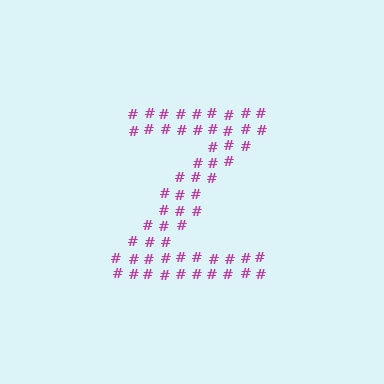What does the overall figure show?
The overall figure shows the letter Z.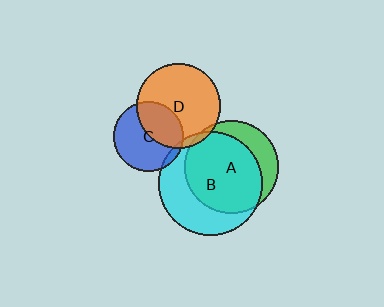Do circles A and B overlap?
Yes.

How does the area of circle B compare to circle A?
Approximately 1.2 times.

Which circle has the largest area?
Circle B (cyan).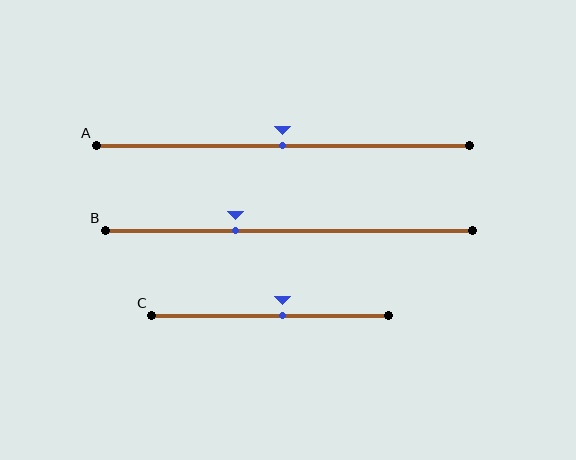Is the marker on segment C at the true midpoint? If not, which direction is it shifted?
No, the marker on segment C is shifted to the right by about 5% of the segment length.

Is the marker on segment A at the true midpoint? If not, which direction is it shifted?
Yes, the marker on segment A is at the true midpoint.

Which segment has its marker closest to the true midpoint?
Segment A has its marker closest to the true midpoint.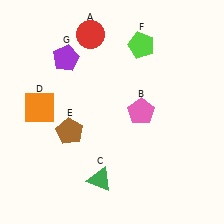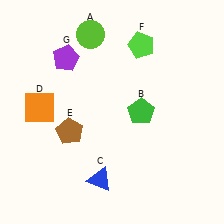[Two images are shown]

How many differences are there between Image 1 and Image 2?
There are 3 differences between the two images.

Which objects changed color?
A changed from red to lime. B changed from pink to green. C changed from green to blue.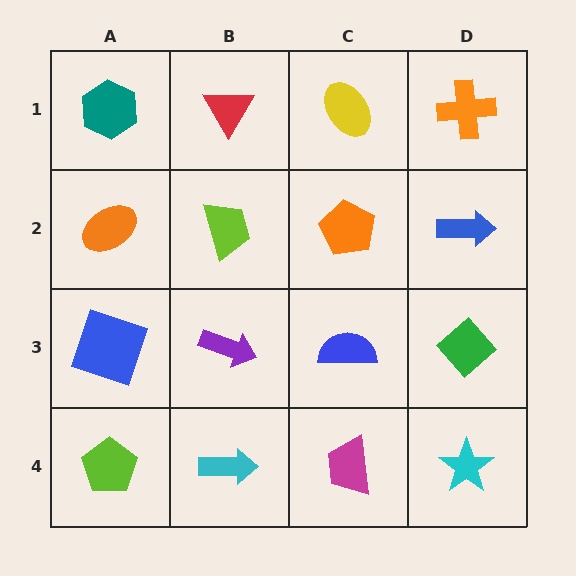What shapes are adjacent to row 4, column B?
A purple arrow (row 3, column B), a lime pentagon (row 4, column A), a magenta trapezoid (row 4, column C).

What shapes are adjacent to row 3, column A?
An orange ellipse (row 2, column A), a lime pentagon (row 4, column A), a purple arrow (row 3, column B).